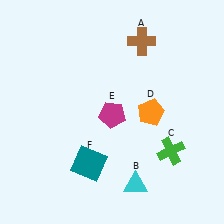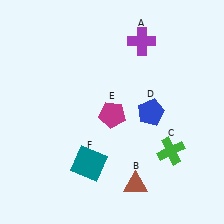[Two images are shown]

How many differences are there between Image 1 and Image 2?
There are 3 differences between the two images.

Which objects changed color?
A changed from brown to purple. B changed from cyan to brown. D changed from orange to blue.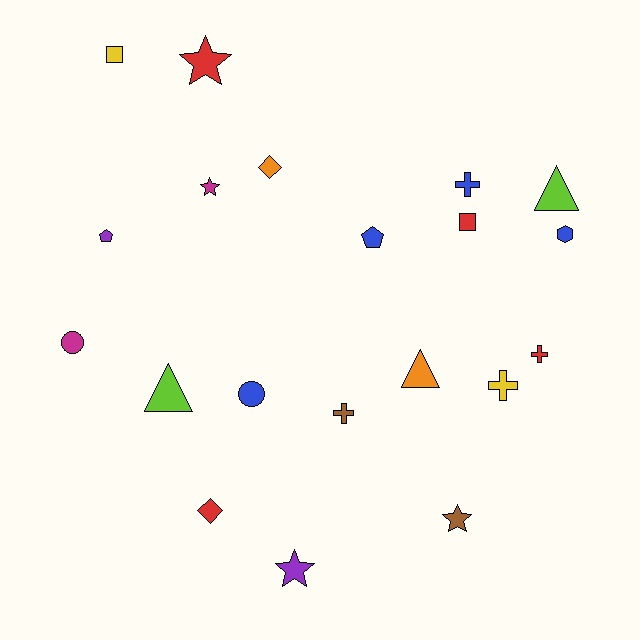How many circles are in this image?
There are 2 circles.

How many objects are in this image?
There are 20 objects.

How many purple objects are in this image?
There are 2 purple objects.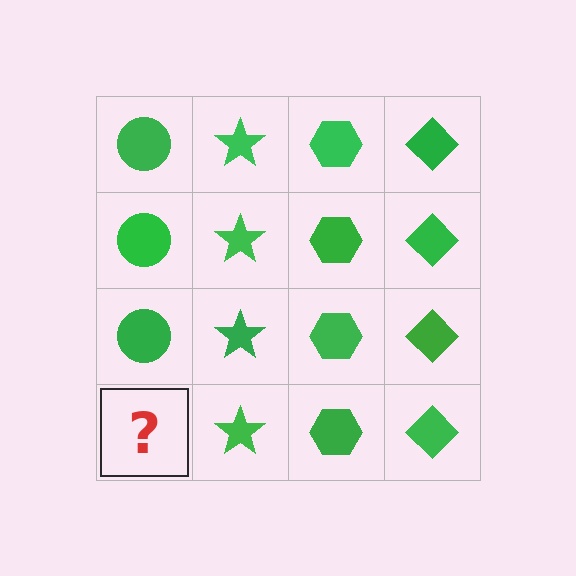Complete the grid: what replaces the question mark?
The question mark should be replaced with a green circle.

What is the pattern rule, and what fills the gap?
The rule is that each column has a consistent shape. The gap should be filled with a green circle.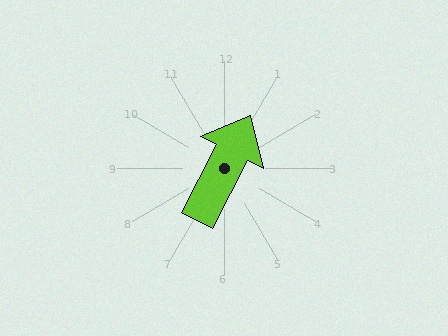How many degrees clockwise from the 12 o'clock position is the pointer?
Approximately 27 degrees.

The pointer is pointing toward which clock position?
Roughly 1 o'clock.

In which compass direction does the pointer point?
Northeast.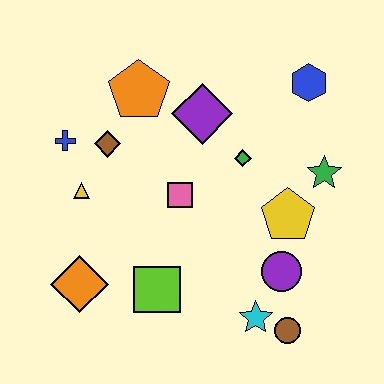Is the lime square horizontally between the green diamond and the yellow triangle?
Yes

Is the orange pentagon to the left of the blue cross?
No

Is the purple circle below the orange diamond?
No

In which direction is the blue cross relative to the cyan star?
The blue cross is to the left of the cyan star.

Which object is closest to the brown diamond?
The blue cross is closest to the brown diamond.